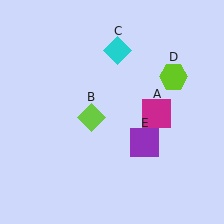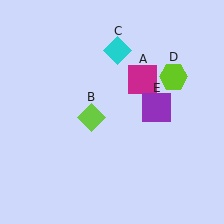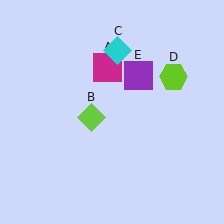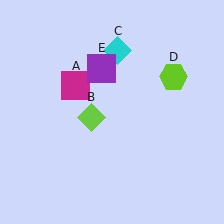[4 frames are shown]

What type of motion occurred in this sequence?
The magenta square (object A), purple square (object E) rotated counterclockwise around the center of the scene.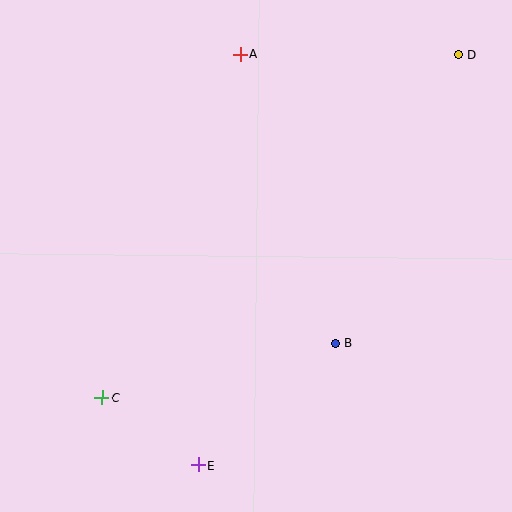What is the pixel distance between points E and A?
The distance between E and A is 413 pixels.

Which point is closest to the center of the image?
Point B at (335, 343) is closest to the center.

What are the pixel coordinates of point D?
Point D is at (459, 55).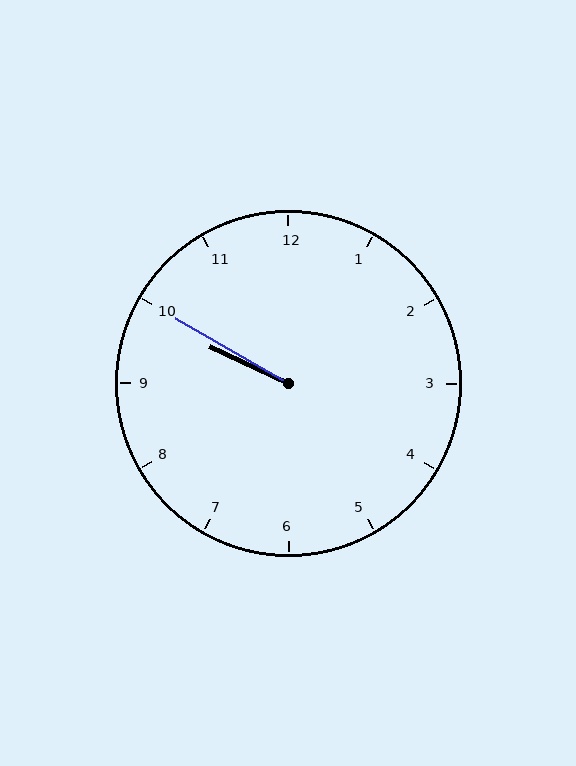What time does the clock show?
9:50.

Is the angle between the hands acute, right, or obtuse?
It is acute.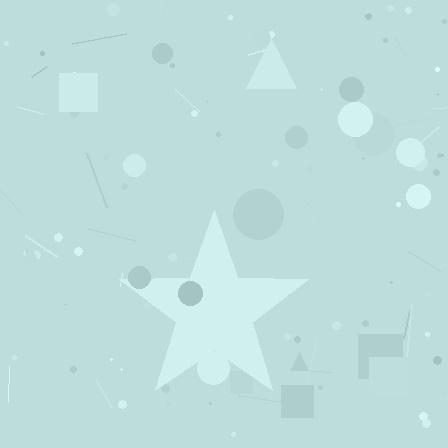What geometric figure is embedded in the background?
A star is embedded in the background.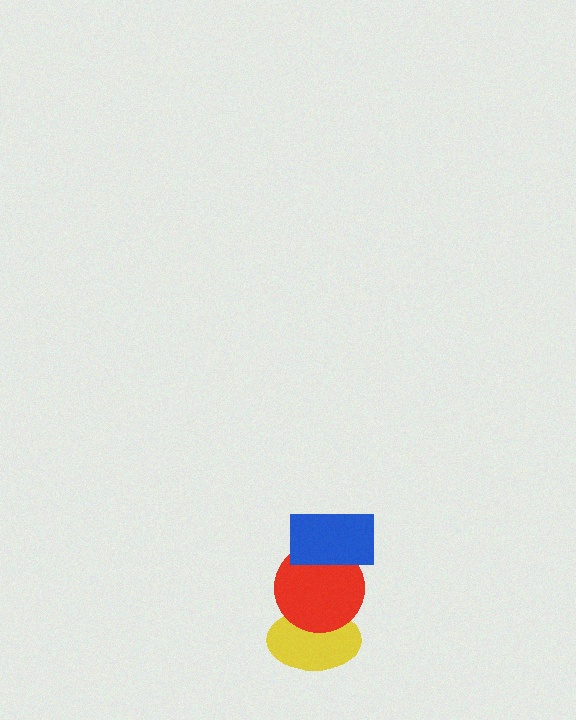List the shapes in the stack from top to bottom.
From top to bottom: the blue rectangle, the red circle, the yellow ellipse.